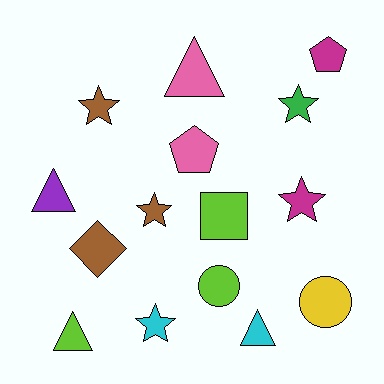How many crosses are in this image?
There are no crosses.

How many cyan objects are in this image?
There are 2 cyan objects.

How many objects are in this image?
There are 15 objects.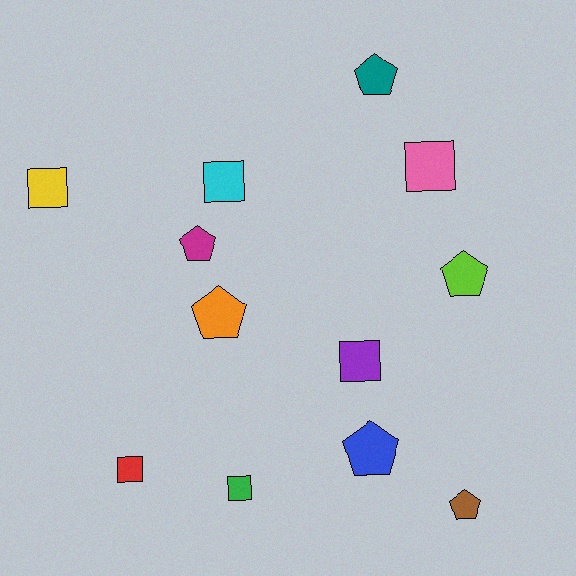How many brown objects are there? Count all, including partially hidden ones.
There is 1 brown object.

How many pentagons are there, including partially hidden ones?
There are 6 pentagons.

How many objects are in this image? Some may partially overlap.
There are 12 objects.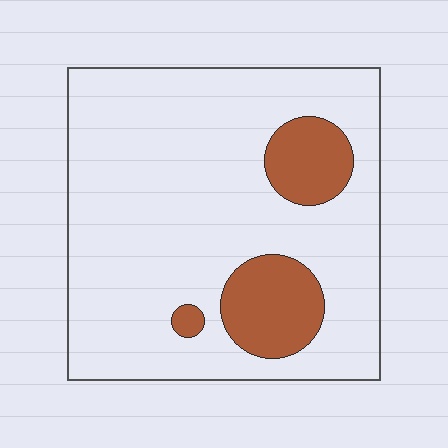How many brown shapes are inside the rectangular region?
3.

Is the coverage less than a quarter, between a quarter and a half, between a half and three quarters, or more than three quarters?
Less than a quarter.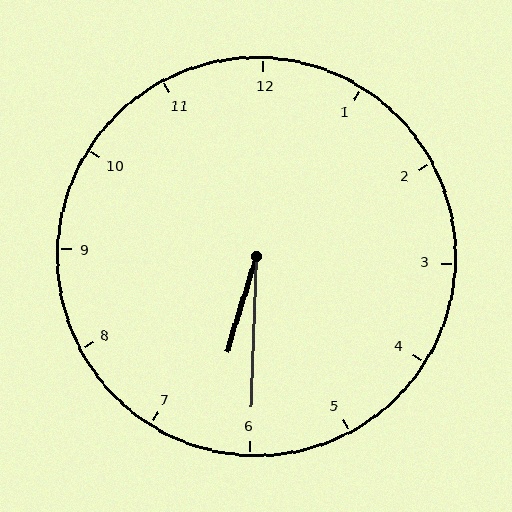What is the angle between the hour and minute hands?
Approximately 15 degrees.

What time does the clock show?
6:30.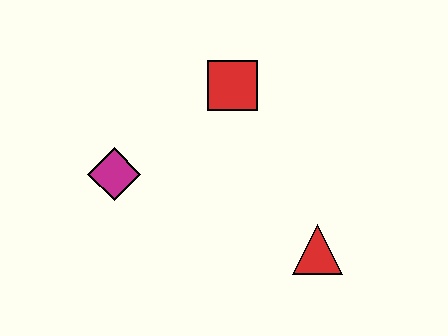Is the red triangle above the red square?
No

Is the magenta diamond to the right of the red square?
No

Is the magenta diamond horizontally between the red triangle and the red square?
No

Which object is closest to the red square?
The magenta diamond is closest to the red square.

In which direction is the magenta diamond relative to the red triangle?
The magenta diamond is to the left of the red triangle.